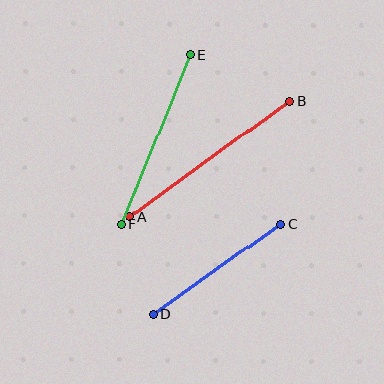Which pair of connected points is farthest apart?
Points A and B are farthest apart.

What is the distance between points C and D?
The distance is approximately 156 pixels.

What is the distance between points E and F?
The distance is approximately 183 pixels.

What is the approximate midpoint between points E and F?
The midpoint is at approximately (156, 140) pixels.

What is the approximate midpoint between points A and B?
The midpoint is at approximately (210, 159) pixels.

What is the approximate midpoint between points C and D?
The midpoint is at approximately (217, 269) pixels.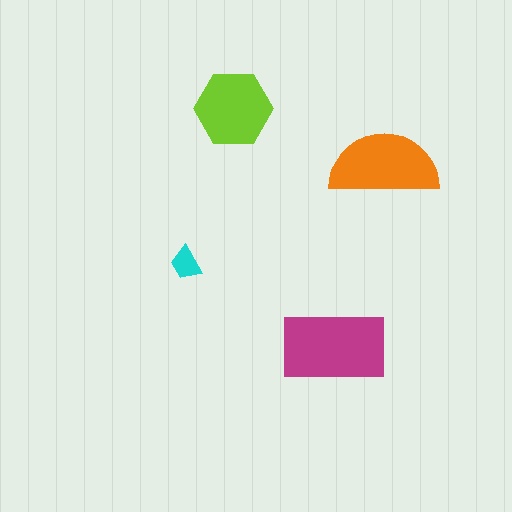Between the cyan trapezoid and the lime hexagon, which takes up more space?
The lime hexagon.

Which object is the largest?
The magenta rectangle.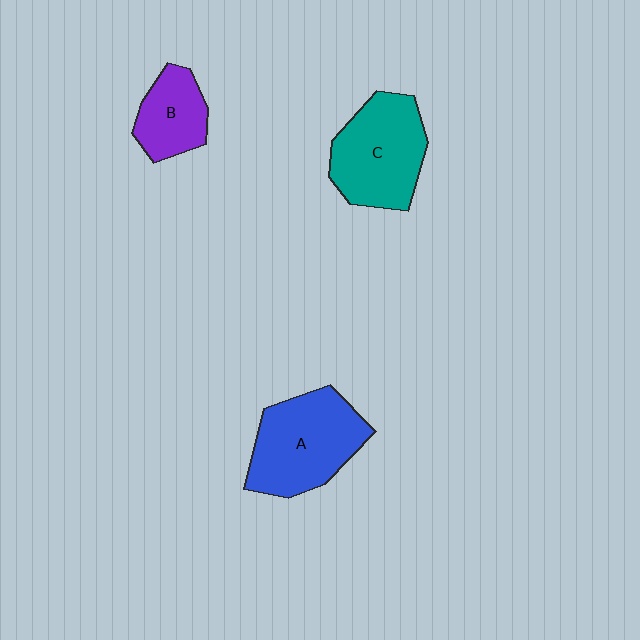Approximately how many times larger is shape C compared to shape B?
Approximately 1.7 times.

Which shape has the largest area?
Shape A (blue).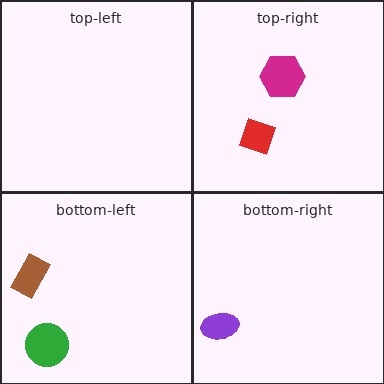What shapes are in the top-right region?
The magenta hexagon, the red diamond.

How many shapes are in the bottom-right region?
1.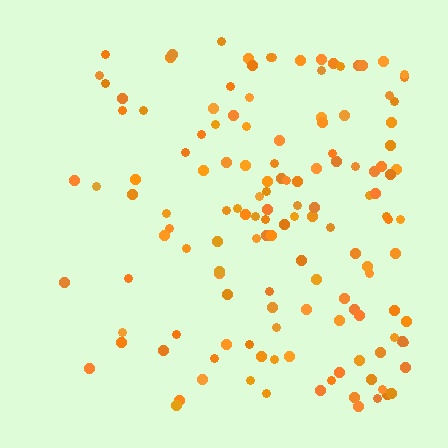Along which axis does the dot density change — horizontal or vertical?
Horizontal.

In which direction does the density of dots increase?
From left to right, with the right side densest.